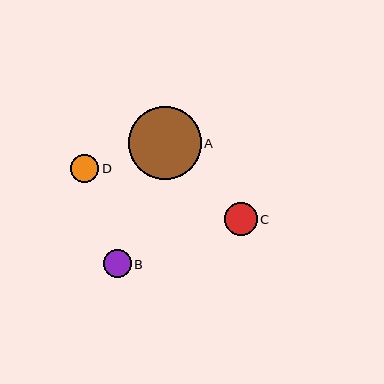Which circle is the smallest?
Circle B is the smallest with a size of approximately 28 pixels.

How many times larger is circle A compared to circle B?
Circle A is approximately 2.6 times the size of circle B.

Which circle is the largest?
Circle A is the largest with a size of approximately 73 pixels.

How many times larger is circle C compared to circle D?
Circle C is approximately 1.1 times the size of circle D.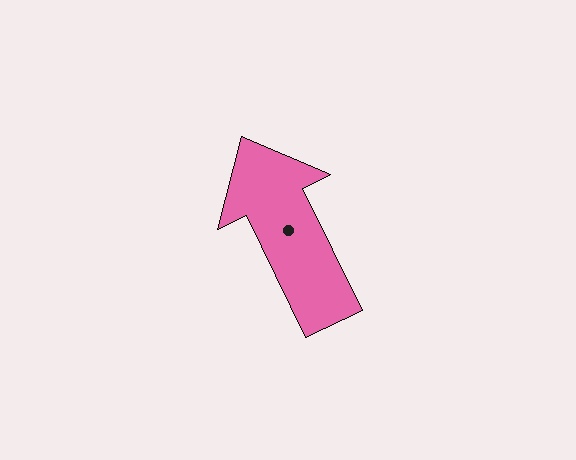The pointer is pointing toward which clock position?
Roughly 11 o'clock.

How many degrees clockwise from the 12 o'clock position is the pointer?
Approximately 334 degrees.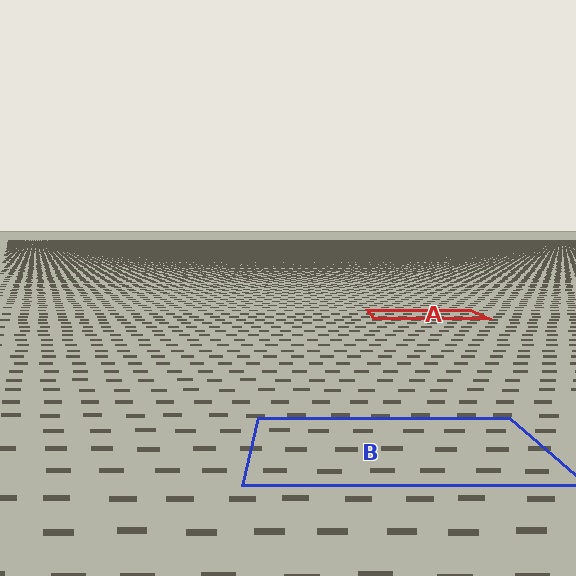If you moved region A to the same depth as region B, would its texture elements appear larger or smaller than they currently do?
They would appear larger. At a closer depth, the same texture elements are projected at a bigger on-screen size.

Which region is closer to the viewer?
Region B is closer. The texture elements there are larger and more spread out.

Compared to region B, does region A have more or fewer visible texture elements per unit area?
Region A has more texture elements per unit area — they are packed more densely because it is farther away.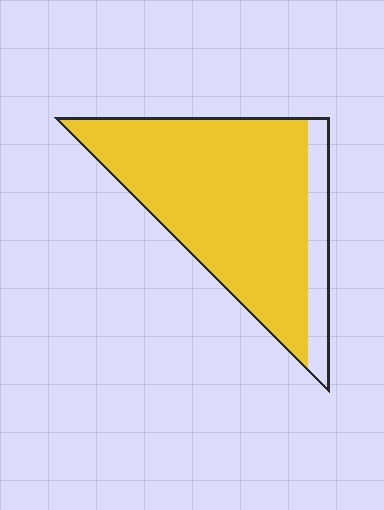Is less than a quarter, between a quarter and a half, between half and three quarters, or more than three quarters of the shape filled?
More than three quarters.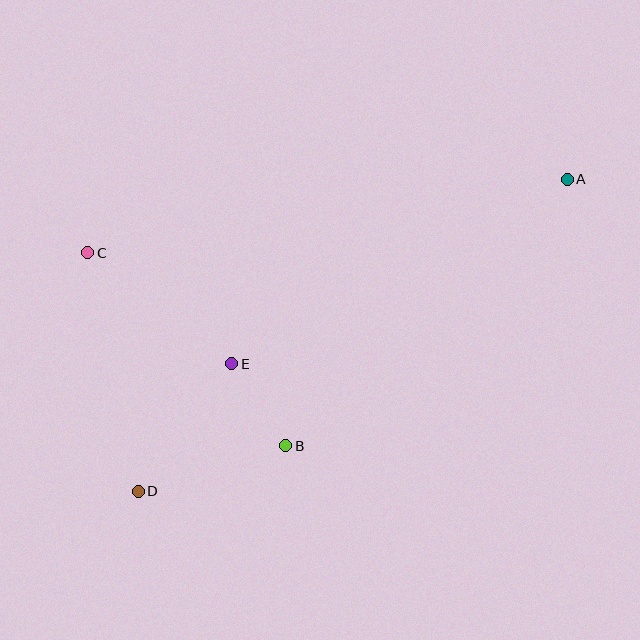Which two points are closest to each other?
Points B and E are closest to each other.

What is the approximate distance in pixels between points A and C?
The distance between A and C is approximately 485 pixels.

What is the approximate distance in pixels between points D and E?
The distance between D and E is approximately 159 pixels.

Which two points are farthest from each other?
Points A and D are farthest from each other.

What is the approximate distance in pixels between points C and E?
The distance between C and E is approximately 182 pixels.